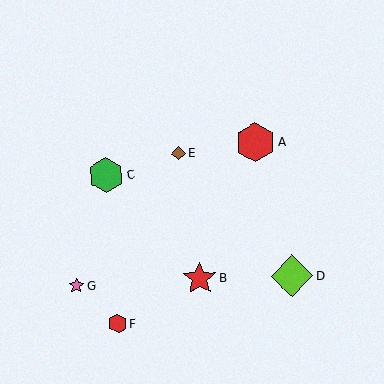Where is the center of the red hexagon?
The center of the red hexagon is at (117, 324).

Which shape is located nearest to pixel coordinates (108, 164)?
The green hexagon (labeled C) at (106, 175) is nearest to that location.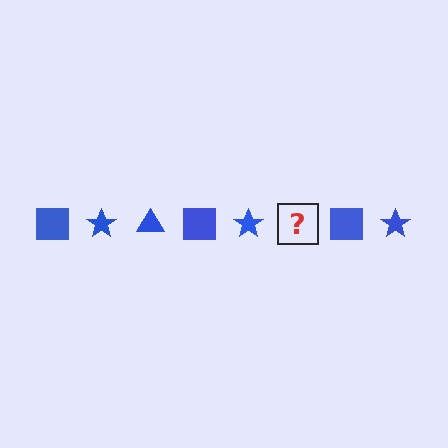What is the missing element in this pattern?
The missing element is a blue triangle.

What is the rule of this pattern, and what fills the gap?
The rule is that the pattern cycles through square, star, triangle shapes in blue. The gap should be filled with a blue triangle.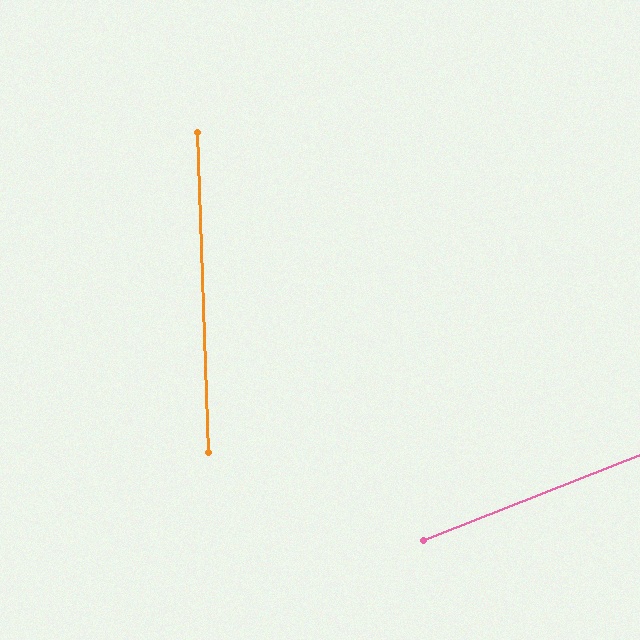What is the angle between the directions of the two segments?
Approximately 71 degrees.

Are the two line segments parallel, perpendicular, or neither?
Neither parallel nor perpendicular — they differ by about 71°.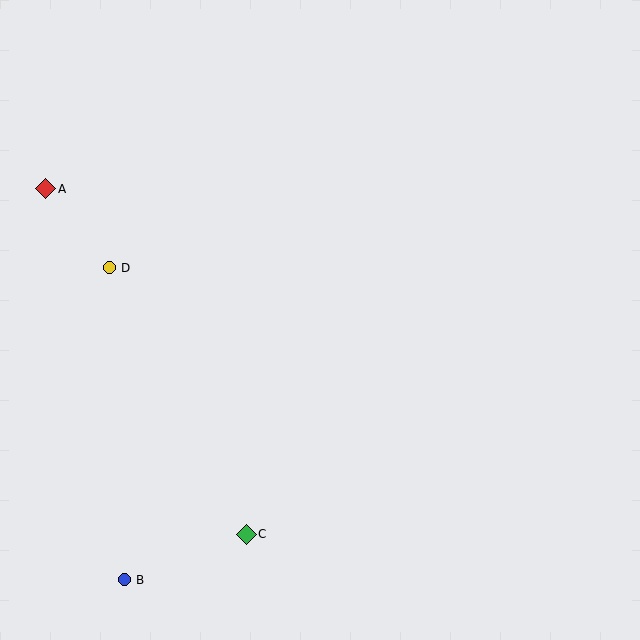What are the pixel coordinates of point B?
Point B is at (124, 580).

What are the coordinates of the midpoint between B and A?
The midpoint between B and A is at (85, 384).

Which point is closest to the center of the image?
Point D at (109, 268) is closest to the center.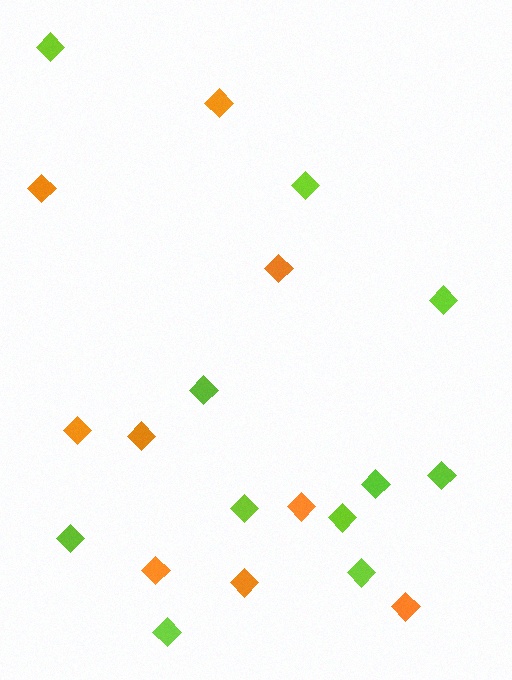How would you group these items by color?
There are 2 groups: one group of lime diamonds (11) and one group of orange diamonds (9).